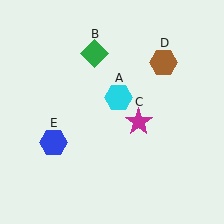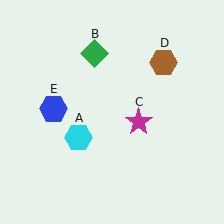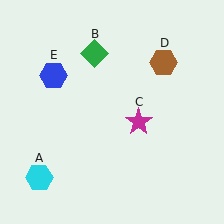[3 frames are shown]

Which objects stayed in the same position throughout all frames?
Green diamond (object B) and magenta star (object C) and brown hexagon (object D) remained stationary.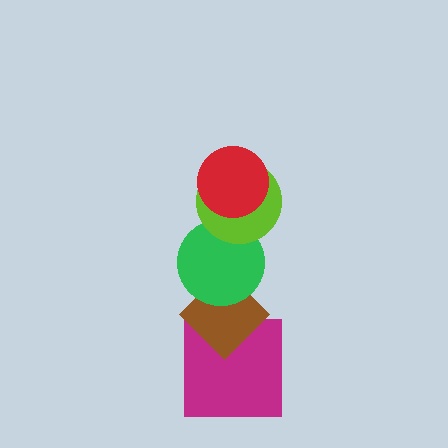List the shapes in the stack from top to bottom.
From top to bottom: the red circle, the lime circle, the green circle, the brown diamond, the magenta square.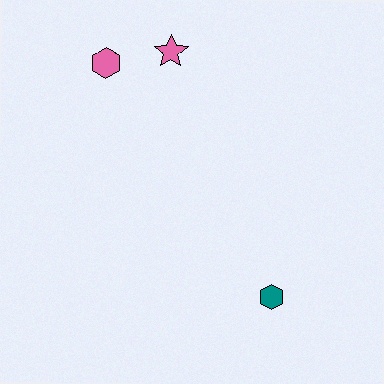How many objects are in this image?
There are 3 objects.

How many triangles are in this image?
There are no triangles.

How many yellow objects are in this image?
There are no yellow objects.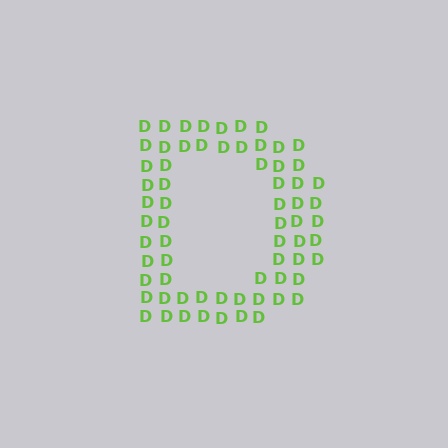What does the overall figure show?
The overall figure shows the letter D.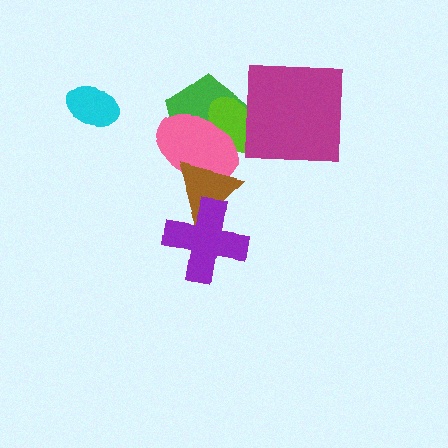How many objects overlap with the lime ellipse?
3 objects overlap with the lime ellipse.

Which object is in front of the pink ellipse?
The brown triangle is in front of the pink ellipse.